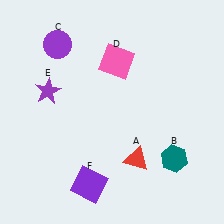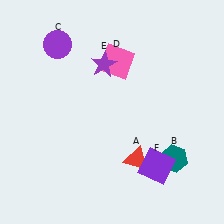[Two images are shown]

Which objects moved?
The objects that moved are: the purple star (E), the purple square (F).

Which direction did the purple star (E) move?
The purple star (E) moved right.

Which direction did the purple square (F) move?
The purple square (F) moved right.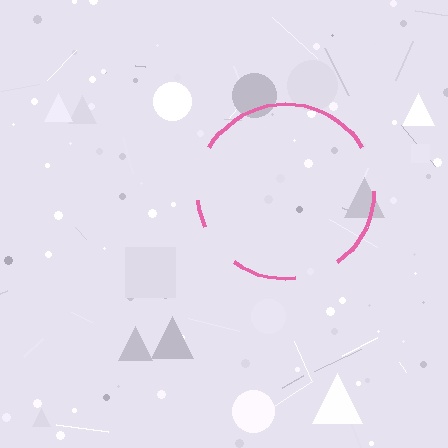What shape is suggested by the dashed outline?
The dashed outline suggests a circle.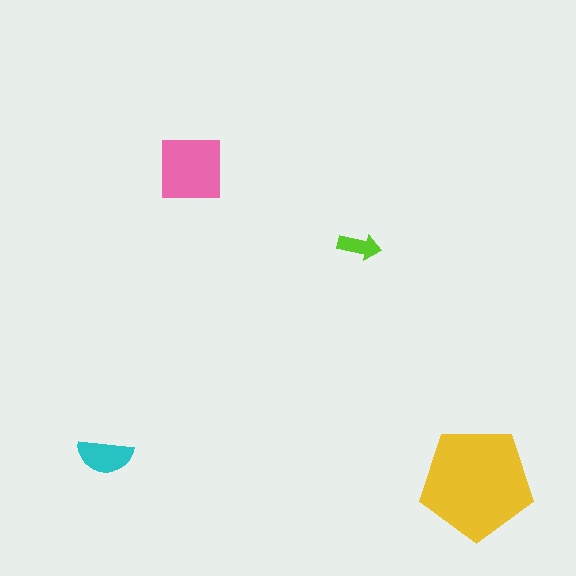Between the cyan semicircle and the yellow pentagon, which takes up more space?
The yellow pentagon.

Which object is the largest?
The yellow pentagon.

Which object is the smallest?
The lime arrow.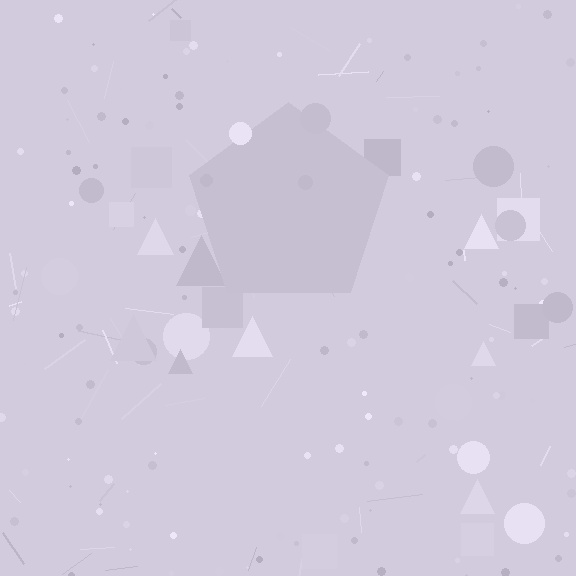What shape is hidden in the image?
A pentagon is hidden in the image.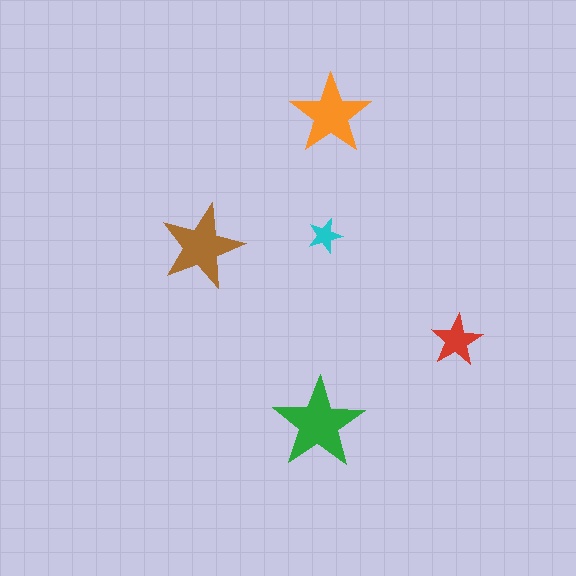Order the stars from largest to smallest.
the green one, the brown one, the orange one, the red one, the cyan one.